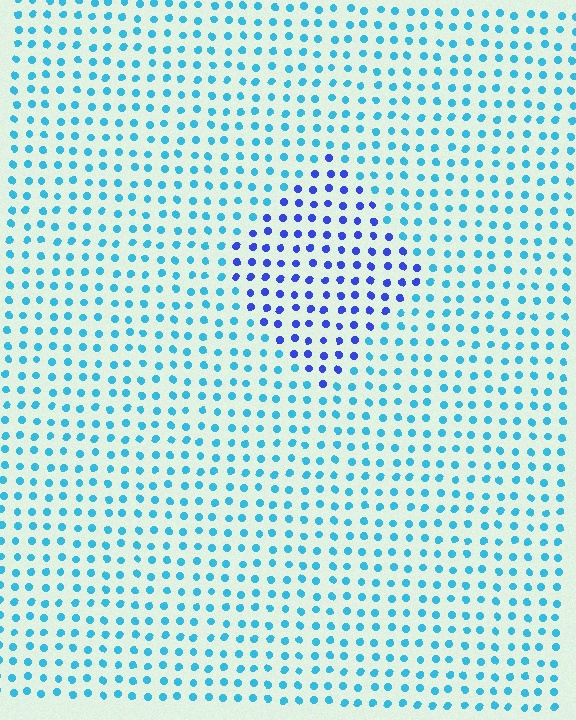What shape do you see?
I see a diamond.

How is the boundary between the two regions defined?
The boundary is defined purely by a slight shift in hue (about 42 degrees). Spacing, size, and orientation are identical on both sides.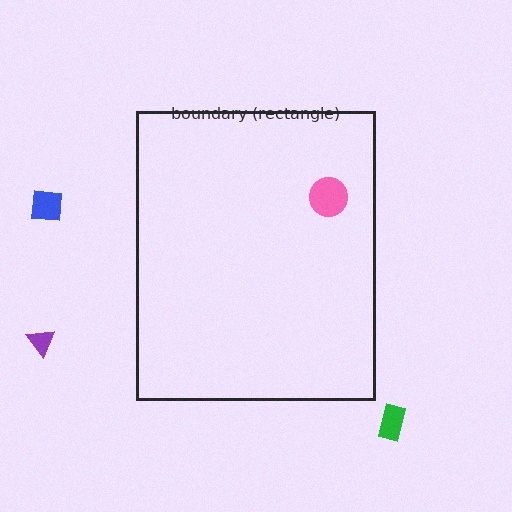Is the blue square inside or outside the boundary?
Outside.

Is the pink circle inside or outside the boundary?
Inside.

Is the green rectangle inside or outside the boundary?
Outside.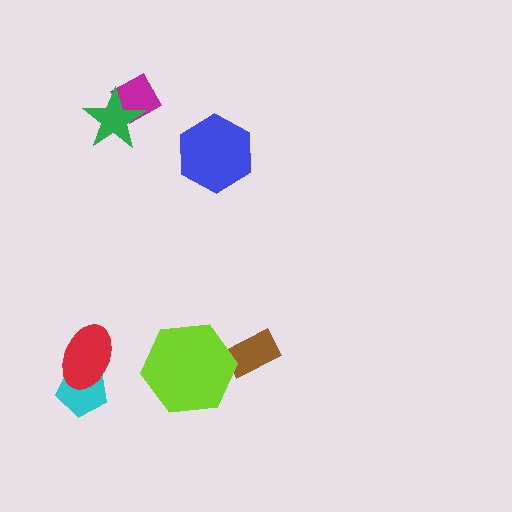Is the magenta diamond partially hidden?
Yes, it is partially covered by another shape.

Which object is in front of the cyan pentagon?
The red ellipse is in front of the cyan pentagon.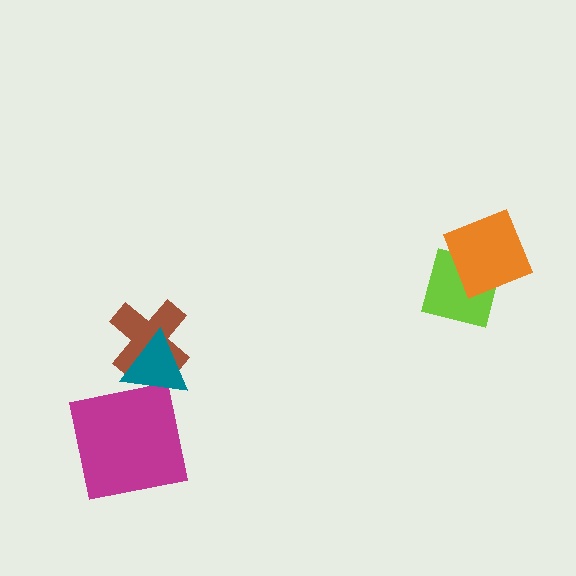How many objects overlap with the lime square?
1 object overlaps with the lime square.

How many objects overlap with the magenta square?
1 object overlaps with the magenta square.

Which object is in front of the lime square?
The orange diamond is in front of the lime square.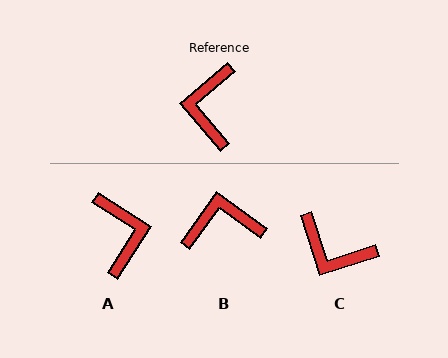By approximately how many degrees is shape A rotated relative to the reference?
Approximately 163 degrees clockwise.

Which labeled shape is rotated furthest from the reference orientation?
A, about 163 degrees away.